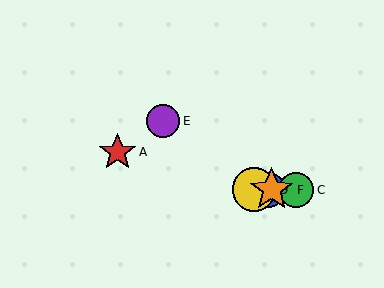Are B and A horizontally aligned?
No, B is at y≈190 and A is at y≈152.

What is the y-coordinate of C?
Object C is at y≈190.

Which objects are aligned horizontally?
Objects B, C, D, F are aligned horizontally.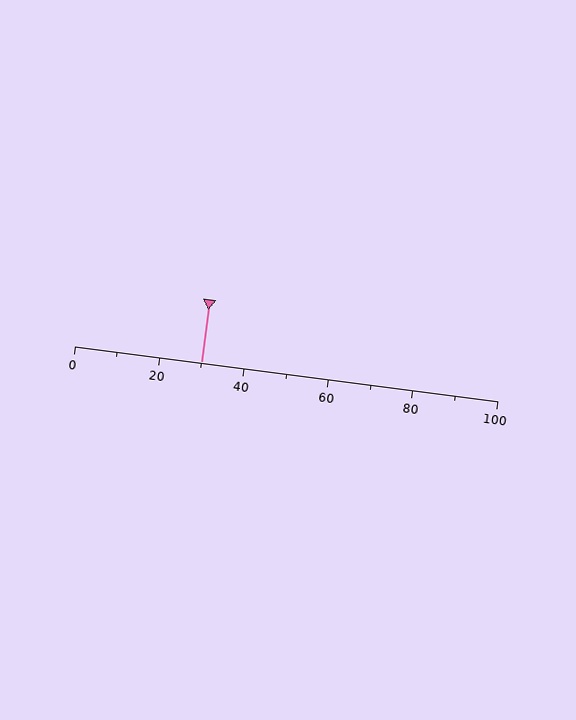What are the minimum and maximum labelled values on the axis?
The axis runs from 0 to 100.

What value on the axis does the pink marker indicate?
The marker indicates approximately 30.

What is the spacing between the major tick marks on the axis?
The major ticks are spaced 20 apart.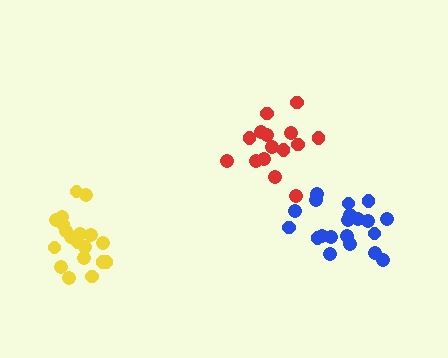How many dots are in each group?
Group 1: 20 dots, Group 2: 15 dots, Group 3: 19 dots (54 total).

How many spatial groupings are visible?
There are 3 spatial groupings.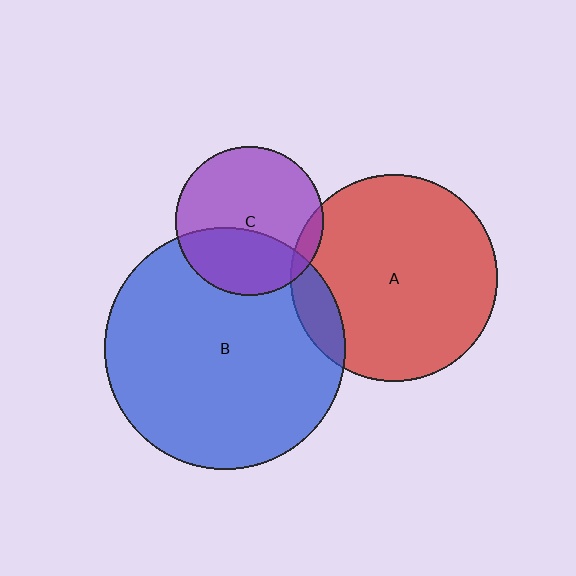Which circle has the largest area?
Circle B (blue).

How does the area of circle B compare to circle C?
Approximately 2.6 times.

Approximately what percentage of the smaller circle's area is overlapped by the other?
Approximately 35%.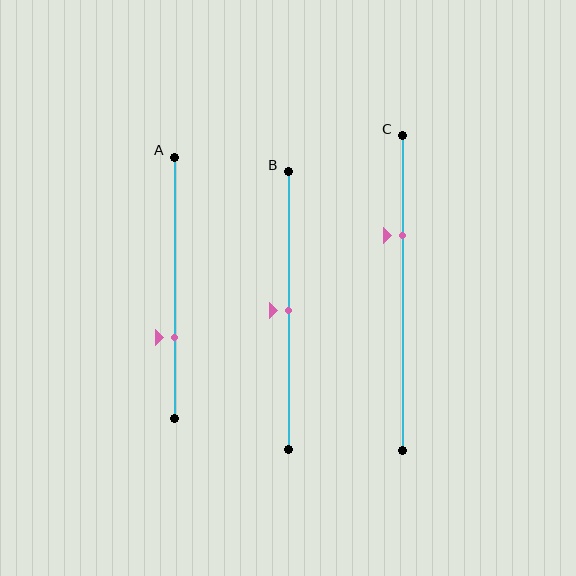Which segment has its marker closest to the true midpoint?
Segment B has its marker closest to the true midpoint.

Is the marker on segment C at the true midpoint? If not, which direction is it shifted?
No, the marker on segment C is shifted upward by about 18% of the segment length.